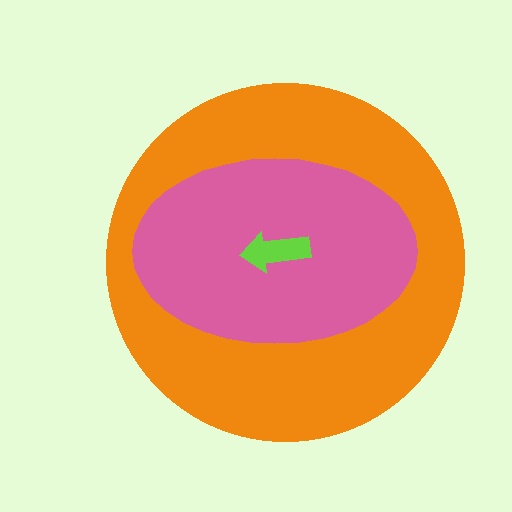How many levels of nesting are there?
3.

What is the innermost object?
The lime arrow.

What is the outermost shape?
The orange circle.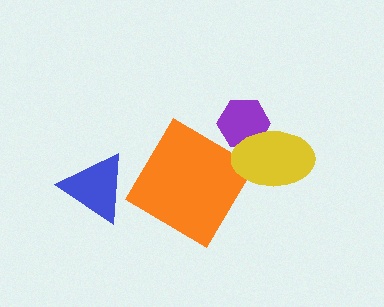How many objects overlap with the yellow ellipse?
1 object overlaps with the yellow ellipse.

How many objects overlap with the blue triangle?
0 objects overlap with the blue triangle.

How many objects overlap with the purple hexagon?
1 object overlaps with the purple hexagon.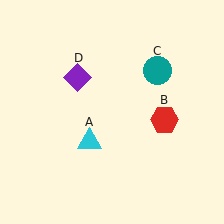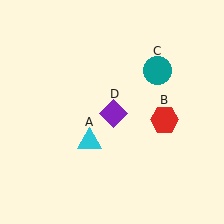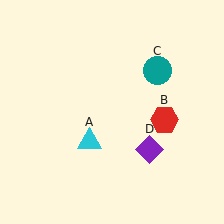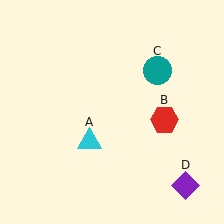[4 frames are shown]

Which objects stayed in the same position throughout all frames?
Cyan triangle (object A) and red hexagon (object B) and teal circle (object C) remained stationary.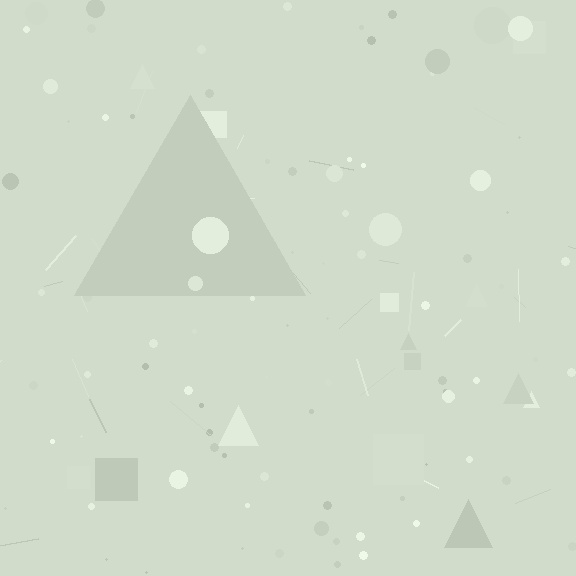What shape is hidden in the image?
A triangle is hidden in the image.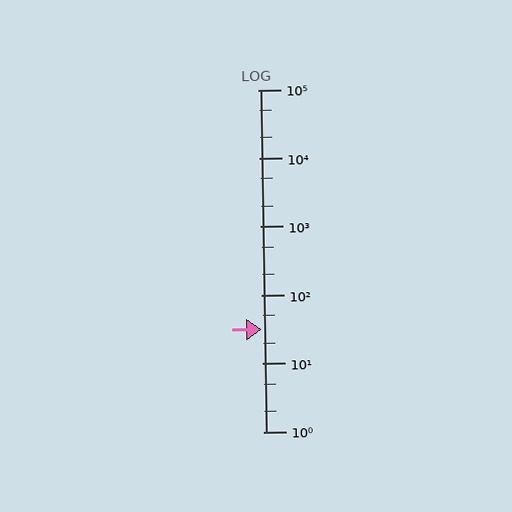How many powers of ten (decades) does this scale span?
The scale spans 5 decades, from 1 to 100000.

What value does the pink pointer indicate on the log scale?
The pointer indicates approximately 31.